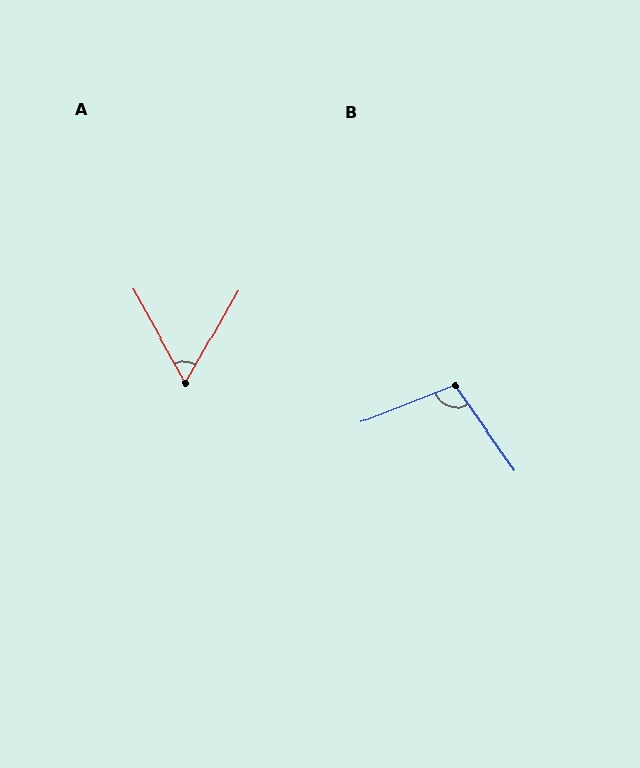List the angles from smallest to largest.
A (59°), B (104°).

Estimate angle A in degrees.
Approximately 59 degrees.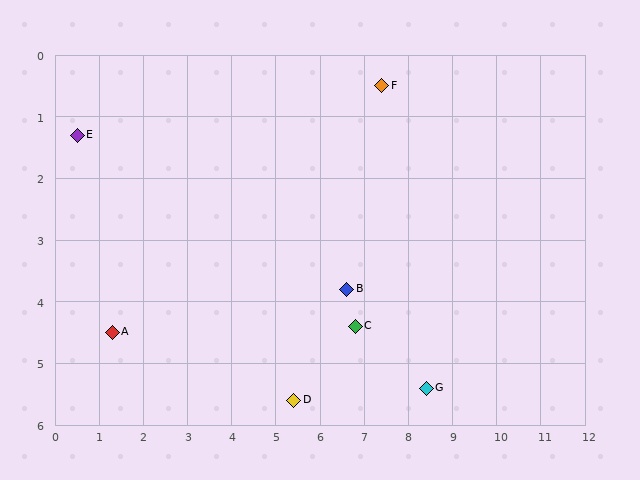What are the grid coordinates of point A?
Point A is at approximately (1.3, 4.5).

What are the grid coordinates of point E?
Point E is at approximately (0.5, 1.3).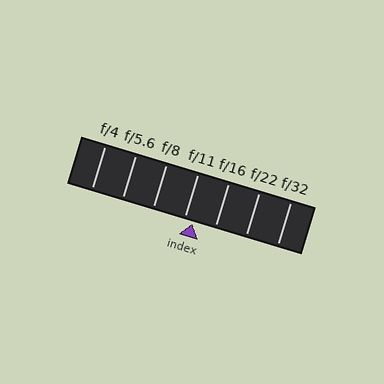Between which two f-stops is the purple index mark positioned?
The index mark is between f/11 and f/16.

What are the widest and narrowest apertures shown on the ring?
The widest aperture shown is f/4 and the narrowest is f/32.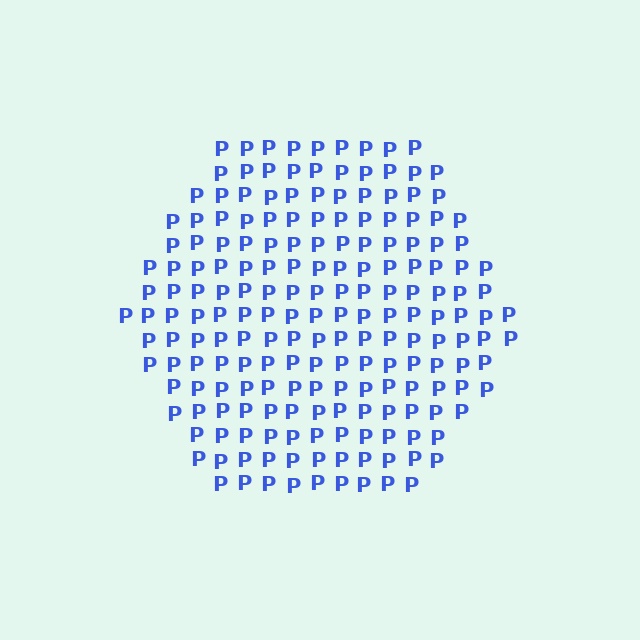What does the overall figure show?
The overall figure shows a hexagon.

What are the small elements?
The small elements are letter P's.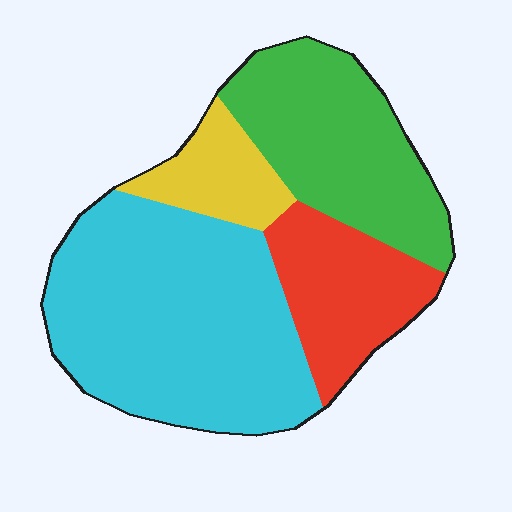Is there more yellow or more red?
Red.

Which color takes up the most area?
Cyan, at roughly 45%.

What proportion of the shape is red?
Red covers 18% of the shape.